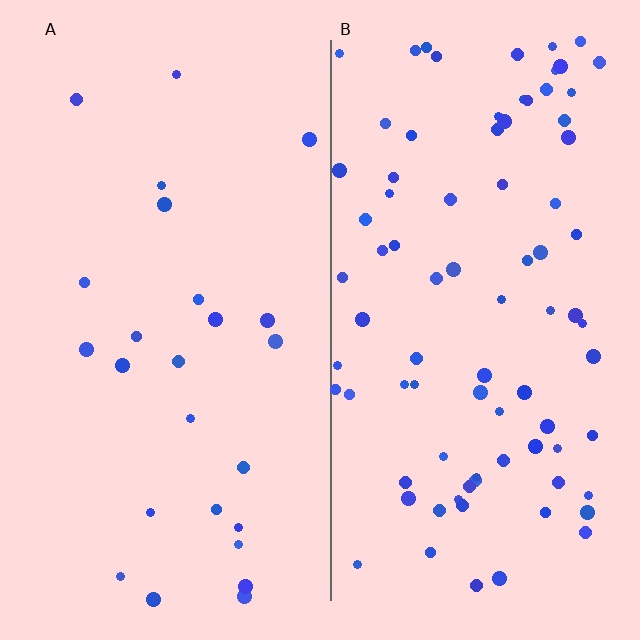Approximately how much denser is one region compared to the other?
Approximately 3.4× — region B over region A.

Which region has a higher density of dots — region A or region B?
B (the right).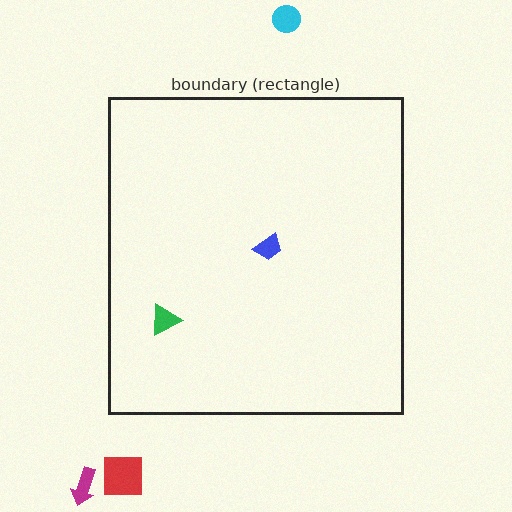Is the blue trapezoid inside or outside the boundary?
Inside.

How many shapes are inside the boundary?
2 inside, 3 outside.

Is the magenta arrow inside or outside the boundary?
Outside.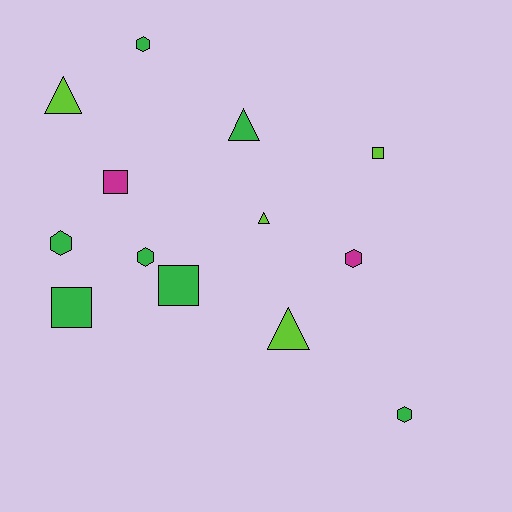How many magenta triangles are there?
There are no magenta triangles.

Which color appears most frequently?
Green, with 7 objects.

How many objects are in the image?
There are 13 objects.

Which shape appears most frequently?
Hexagon, with 5 objects.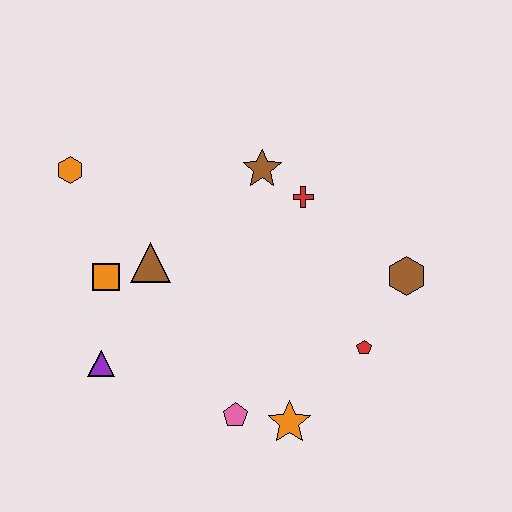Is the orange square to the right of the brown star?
No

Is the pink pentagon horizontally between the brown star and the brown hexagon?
No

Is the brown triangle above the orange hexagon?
No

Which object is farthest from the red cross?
The purple triangle is farthest from the red cross.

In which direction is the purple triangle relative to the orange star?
The purple triangle is to the left of the orange star.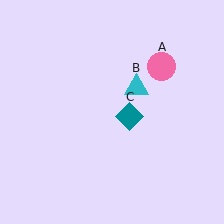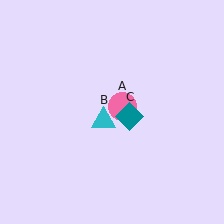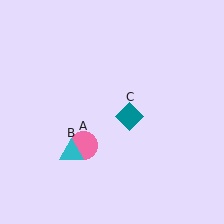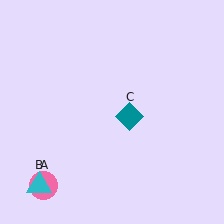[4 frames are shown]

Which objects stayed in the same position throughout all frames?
Teal diamond (object C) remained stationary.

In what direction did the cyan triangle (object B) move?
The cyan triangle (object B) moved down and to the left.